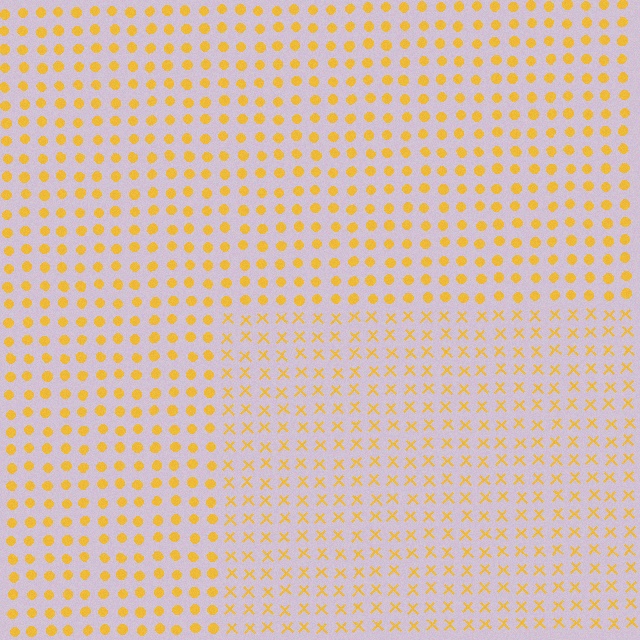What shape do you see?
I see a rectangle.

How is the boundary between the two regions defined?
The boundary is defined by a change in element shape: X marks inside vs. circles outside. All elements share the same color and spacing.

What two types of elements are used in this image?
The image uses X marks inside the rectangle region and circles outside it.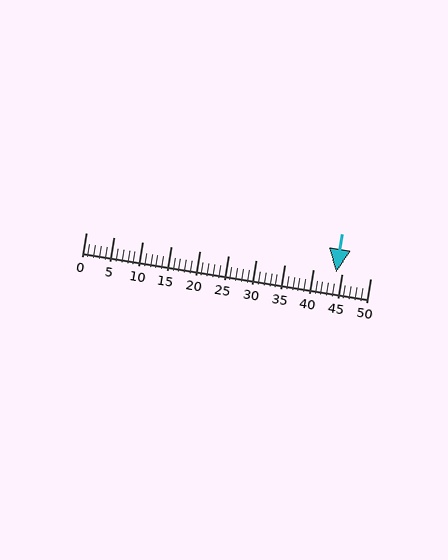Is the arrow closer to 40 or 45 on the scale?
The arrow is closer to 45.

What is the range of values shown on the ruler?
The ruler shows values from 0 to 50.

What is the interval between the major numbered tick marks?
The major tick marks are spaced 5 units apart.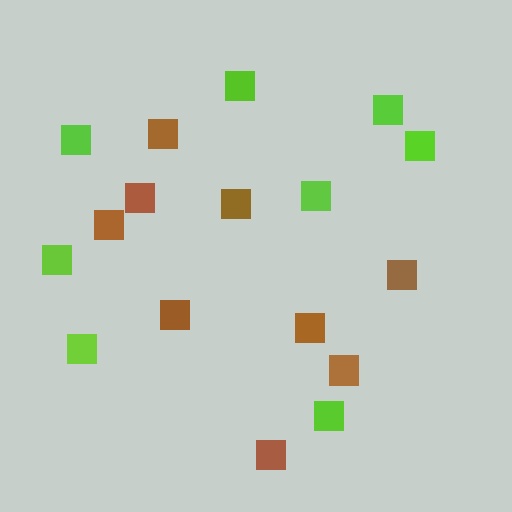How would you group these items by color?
There are 2 groups: one group of brown squares (9) and one group of lime squares (8).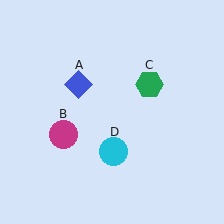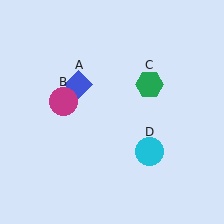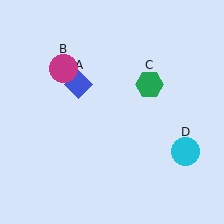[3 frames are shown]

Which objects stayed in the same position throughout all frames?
Blue diamond (object A) and green hexagon (object C) remained stationary.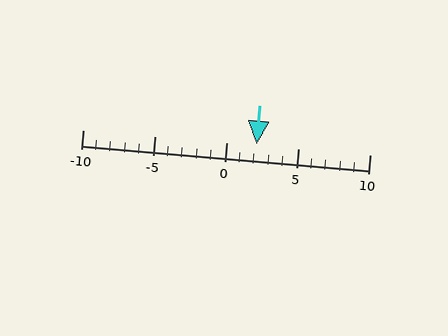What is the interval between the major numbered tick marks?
The major tick marks are spaced 5 units apart.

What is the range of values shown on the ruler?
The ruler shows values from -10 to 10.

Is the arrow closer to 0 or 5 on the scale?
The arrow is closer to 0.